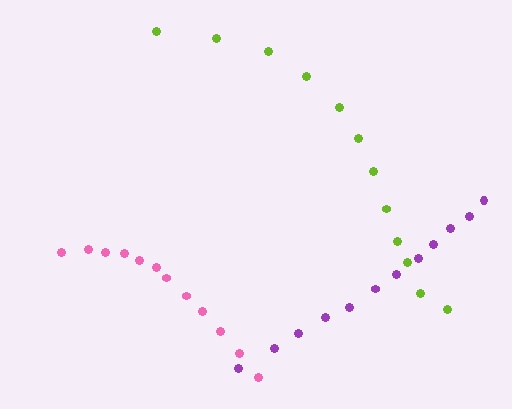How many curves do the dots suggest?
There are 3 distinct paths.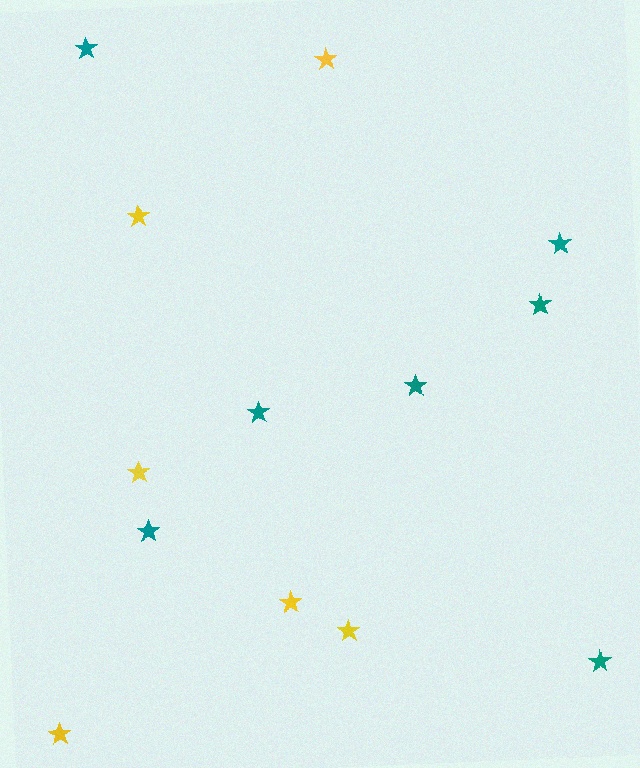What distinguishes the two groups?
There are 2 groups: one group of yellow stars (6) and one group of teal stars (7).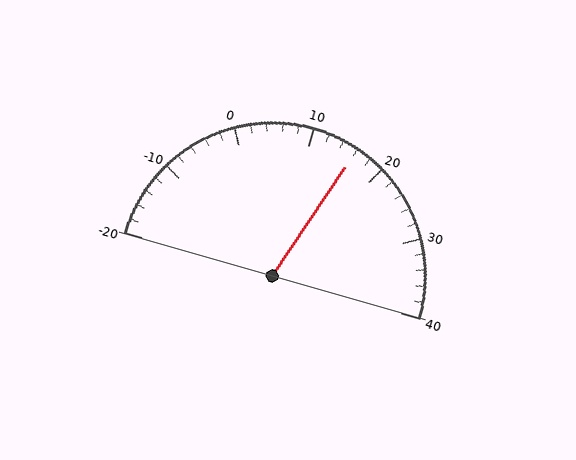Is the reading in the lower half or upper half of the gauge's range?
The reading is in the upper half of the range (-20 to 40).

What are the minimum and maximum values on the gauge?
The gauge ranges from -20 to 40.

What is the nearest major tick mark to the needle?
The nearest major tick mark is 20.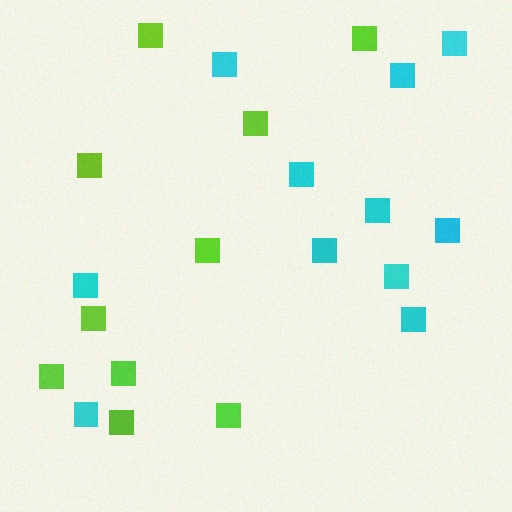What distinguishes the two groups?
There are 2 groups: one group of lime squares (10) and one group of cyan squares (11).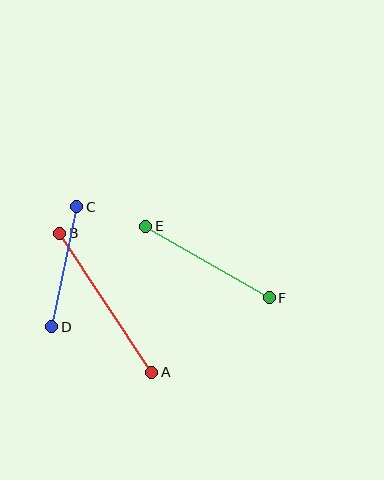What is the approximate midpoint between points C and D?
The midpoint is at approximately (64, 267) pixels.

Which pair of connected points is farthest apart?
Points A and B are farthest apart.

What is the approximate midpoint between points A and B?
The midpoint is at approximately (106, 303) pixels.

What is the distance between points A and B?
The distance is approximately 167 pixels.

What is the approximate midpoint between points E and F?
The midpoint is at approximately (208, 262) pixels.